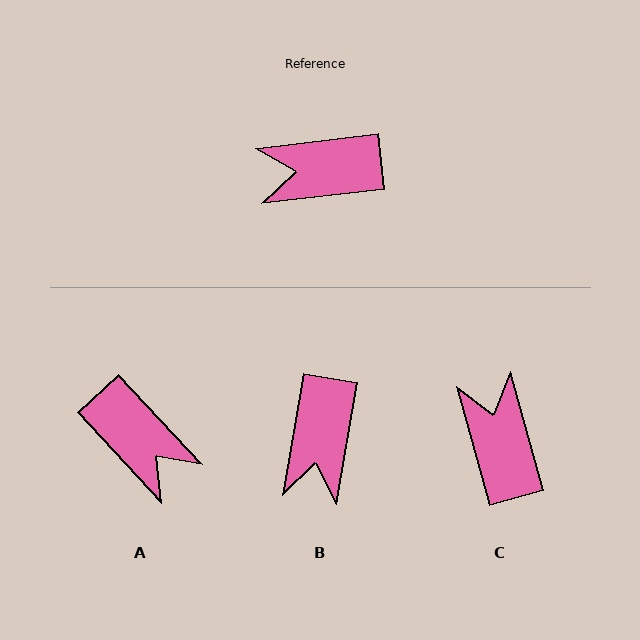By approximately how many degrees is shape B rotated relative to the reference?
Approximately 74 degrees counter-clockwise.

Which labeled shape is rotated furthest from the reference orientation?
A, about 126 degrees away.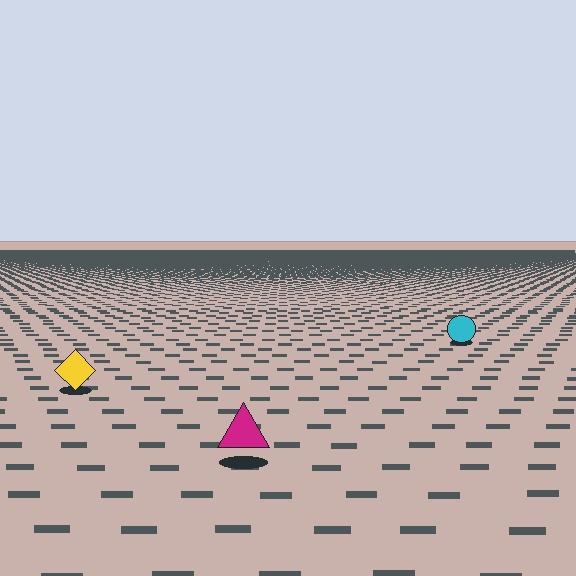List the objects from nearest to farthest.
From nearest to farthest: the magenta triangle, the yellow diamond, the cyan circle.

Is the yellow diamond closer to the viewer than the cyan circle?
Yes. The yellow diamond is closer — you can tell from the texture gradient: the ground texture is coarser near it.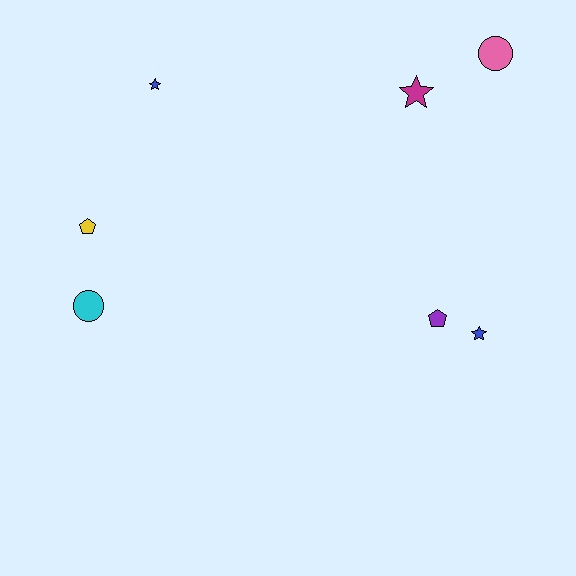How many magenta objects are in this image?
There is 1 magenta object.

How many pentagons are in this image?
There are 2 pentagons.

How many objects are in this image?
There are 7 objects.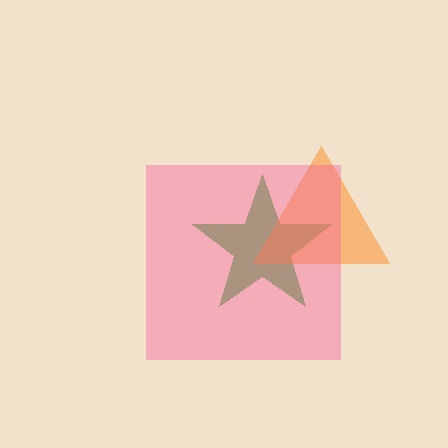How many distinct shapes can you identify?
There are 3 distinct shapes: a green star, an orange triangle, a pink square.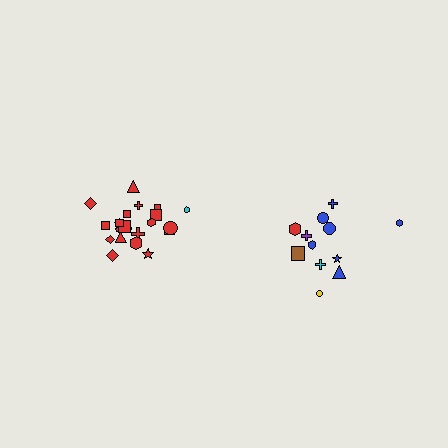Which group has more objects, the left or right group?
The left group.